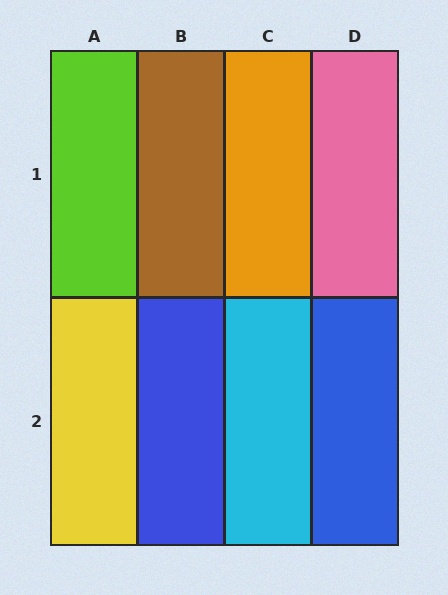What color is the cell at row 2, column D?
Blue.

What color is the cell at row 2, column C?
Cyan.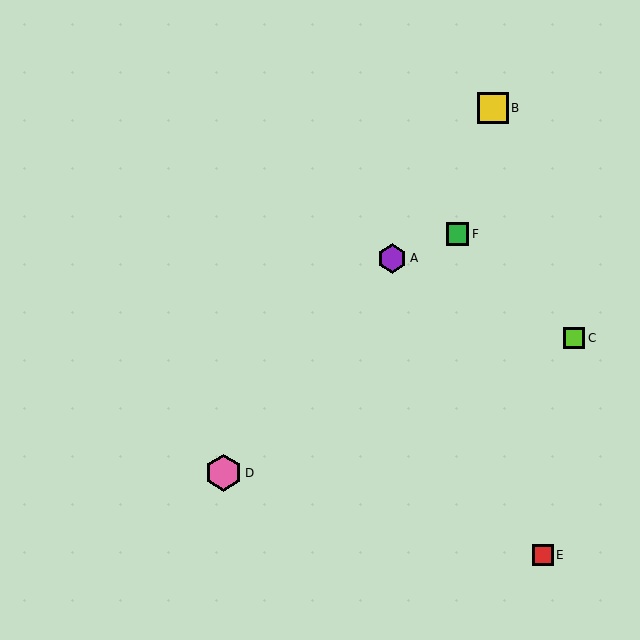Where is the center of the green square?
The center of the green square is at (457, 234).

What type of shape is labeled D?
Shape D is a pink hexagon.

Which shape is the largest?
The pink hexagon (labeled D) is the largest.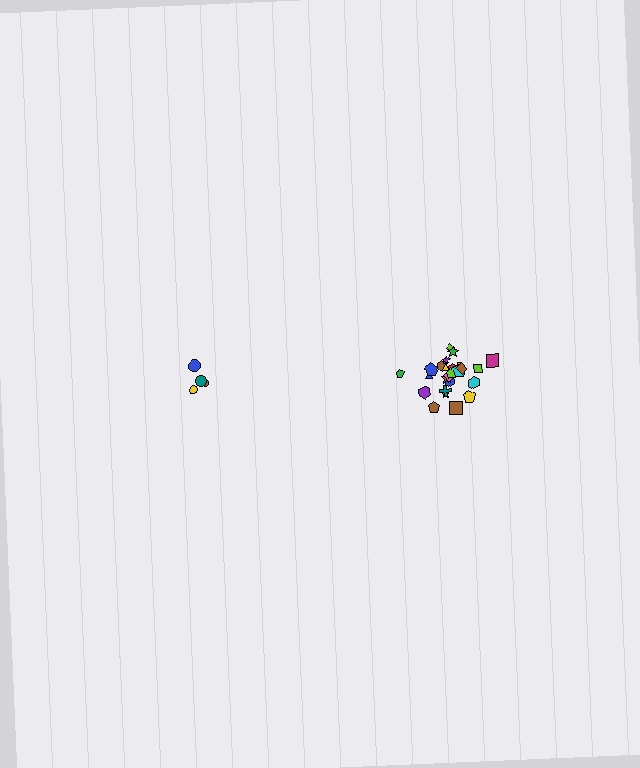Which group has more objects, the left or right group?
The right group.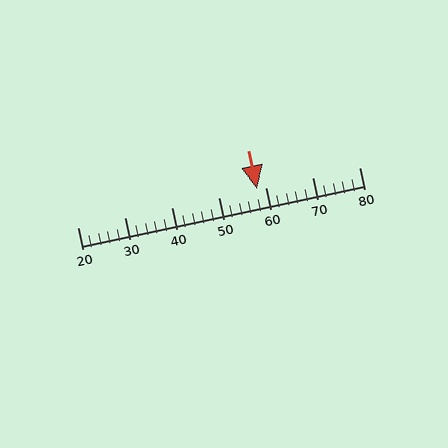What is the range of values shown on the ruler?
The ruler shows values from 20 to 80.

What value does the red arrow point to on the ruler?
The red arrow points to approximately 58.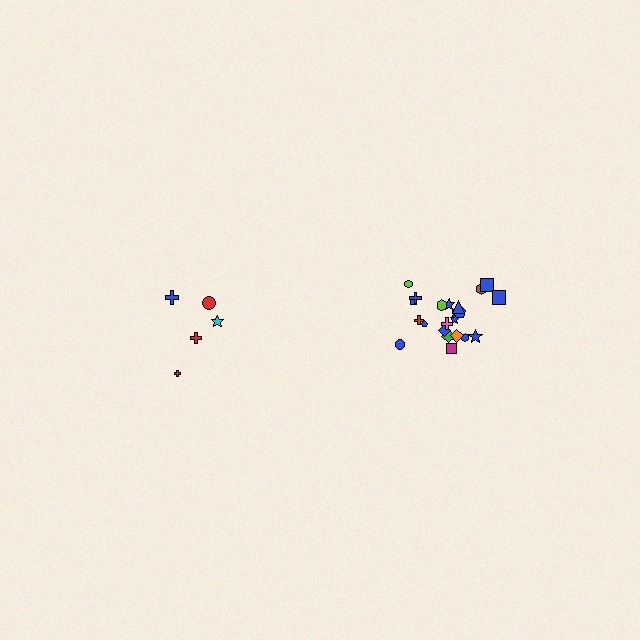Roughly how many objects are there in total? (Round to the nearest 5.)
Roughly 25 objects in total.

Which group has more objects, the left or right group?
The right group.